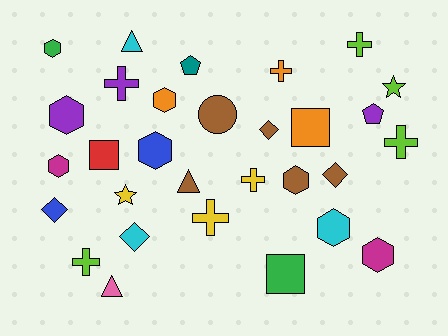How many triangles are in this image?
There are 3 triangles.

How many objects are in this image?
There are 30 objects.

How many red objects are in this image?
There is 1 red object.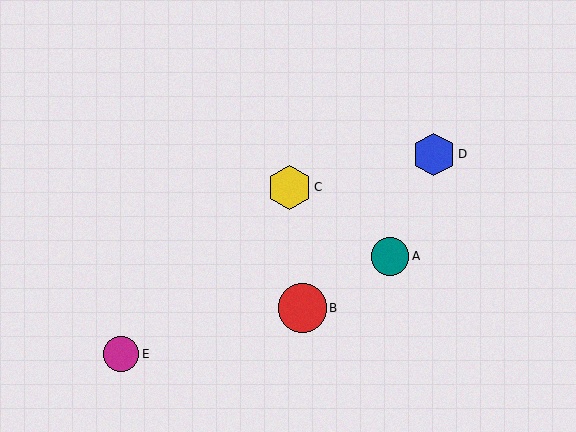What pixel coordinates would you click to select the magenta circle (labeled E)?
Click at (121, 354) to select the magenta circle E.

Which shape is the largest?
The red circle (labeled B) is the largest.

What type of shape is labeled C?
Shape C is a yellow hexagon.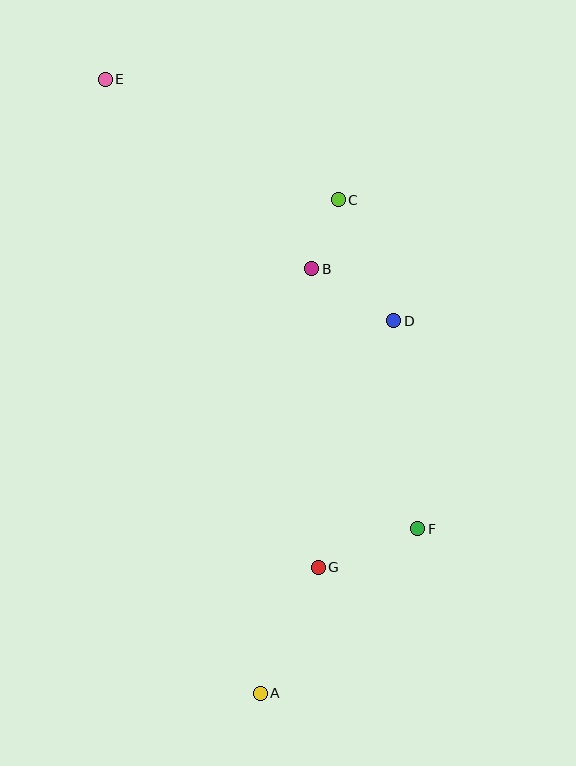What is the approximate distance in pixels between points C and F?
The distance between C and F is approximately 338 pixels.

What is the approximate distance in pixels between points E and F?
The distance between E and F is approximately 547 pixels.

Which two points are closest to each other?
Points B and C are closest to each other.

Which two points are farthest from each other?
Points A and E are farthest from each other.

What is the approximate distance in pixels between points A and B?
The distance between A and B is approximately 428 pixels.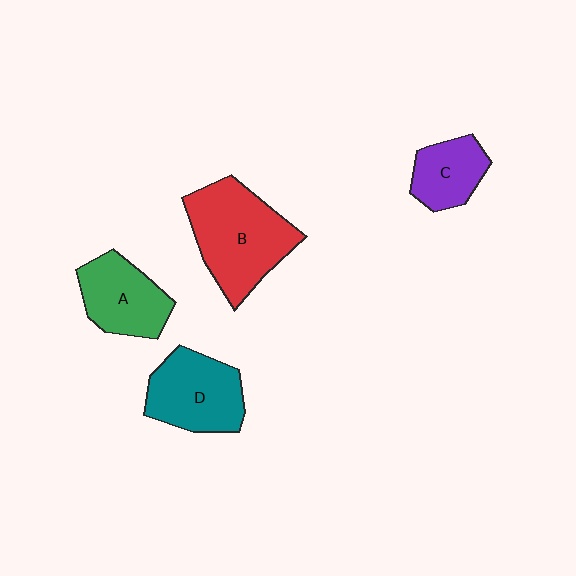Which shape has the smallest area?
Shape C (purple).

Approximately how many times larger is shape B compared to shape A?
Approximately 1.5 times.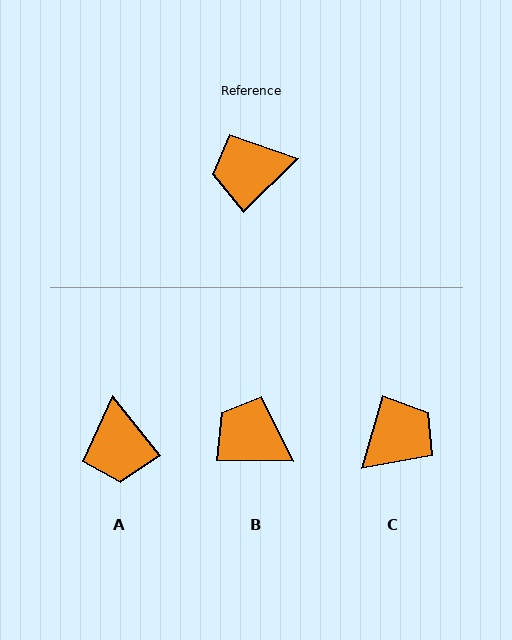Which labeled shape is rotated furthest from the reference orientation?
C, about 151 degrees away.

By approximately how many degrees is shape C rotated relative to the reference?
Approximately 151 degrees clockwise.